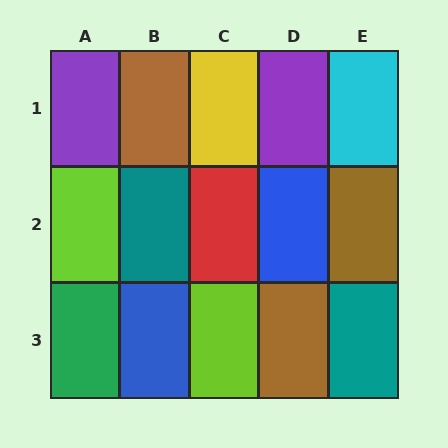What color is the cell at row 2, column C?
Red.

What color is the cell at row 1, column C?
Yellow.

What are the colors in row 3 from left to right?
Green, blue, lime, brown, teal.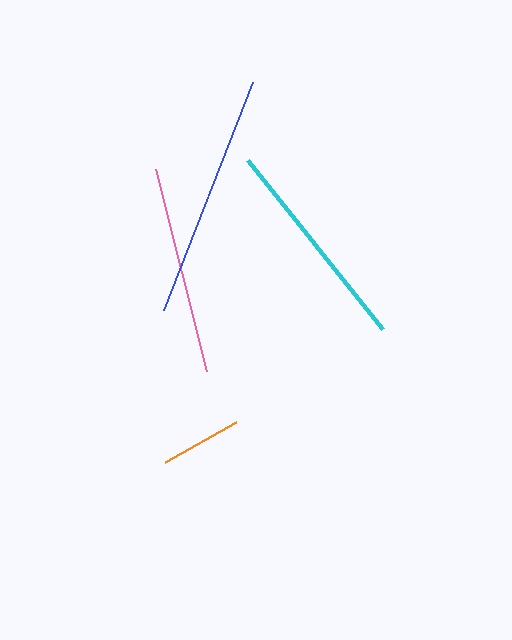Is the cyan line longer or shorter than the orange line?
The cyan line is longer than the orange line.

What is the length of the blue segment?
The blue segment is approximately 245 pixels long.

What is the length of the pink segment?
The pink segment is approximately 208 pixels long.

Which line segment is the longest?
The blue line is the longest at approximately 245 pixels.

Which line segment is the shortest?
The orange line is the shortest at approximately 82 pixels.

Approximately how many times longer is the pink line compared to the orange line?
The pink line is approximately 2.6 times the length of the orange line.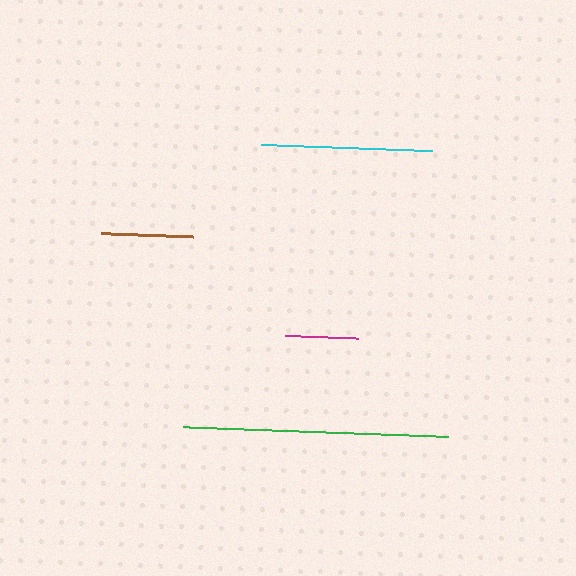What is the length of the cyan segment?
The cyan segment is approximately 170 pixels long.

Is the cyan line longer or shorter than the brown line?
The cyan line is longer than the brown line.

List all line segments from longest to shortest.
From longest to shortest: green, cyan, brown, magenta.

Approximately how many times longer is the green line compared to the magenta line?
The green line is approximately 3.6 times the length of the magenta line.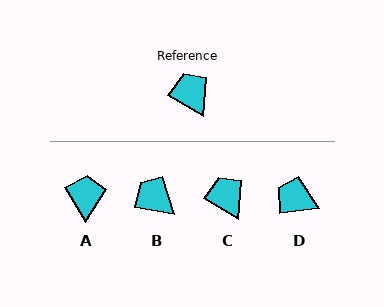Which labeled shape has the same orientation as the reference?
C.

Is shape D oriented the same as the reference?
No, it is off by about 38 degrees.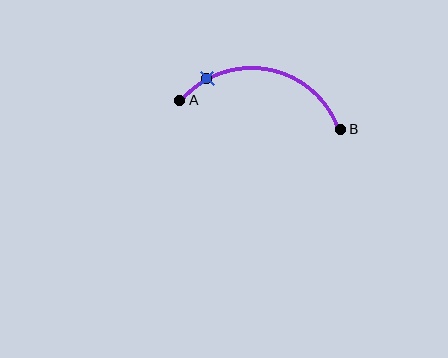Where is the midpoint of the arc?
The arc midpoint is the point on the curve farthest from the straight line joining A and B. It sits above that line.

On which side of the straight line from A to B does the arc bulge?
The arc bulges above the straight line connecting A and B.